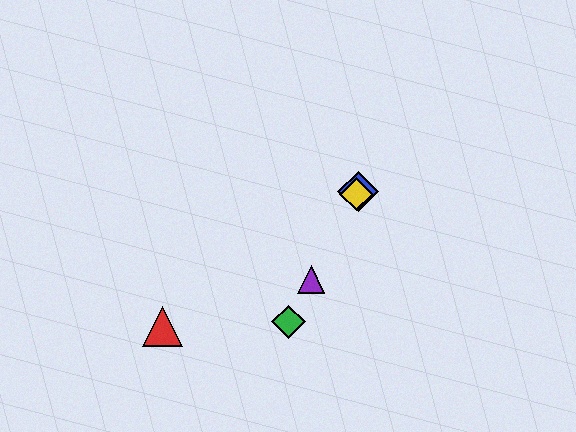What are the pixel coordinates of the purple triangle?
The purple triangle is at (311, 280).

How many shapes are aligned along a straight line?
4 shapes (the blue diamond, the green diamond, the yellow diamond, the purple triangle) are aligned along a straight line.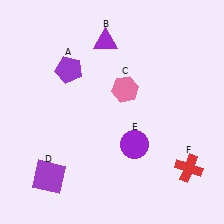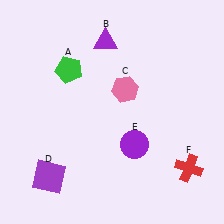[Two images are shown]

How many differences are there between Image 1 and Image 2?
There is 1 difference between the two images.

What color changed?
The pentagon (A) changed from purple in Image 1 to green in Image 2.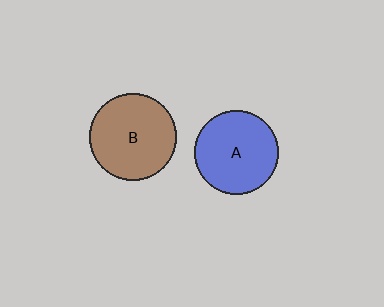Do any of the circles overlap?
No, none of the circles overlap.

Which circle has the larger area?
Circle B (brown).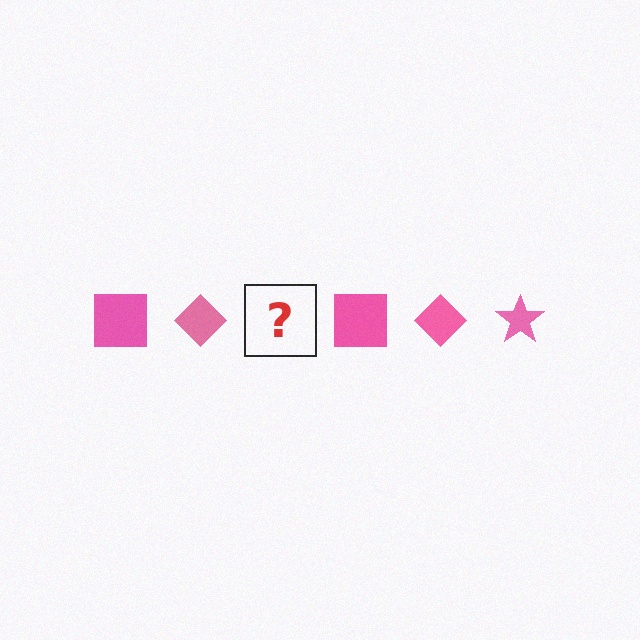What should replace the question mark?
The question mark should be replaced with a pink star.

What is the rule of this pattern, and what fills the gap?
The rule is that the pattern cycles through square, diamond, star shapes in pink. The gap should be filled with a pink star.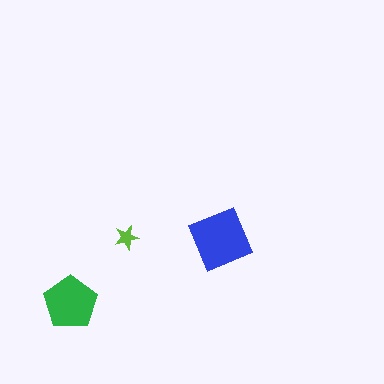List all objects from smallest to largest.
The lime star, the green pentagon, the blue diamond.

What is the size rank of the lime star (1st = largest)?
3rd.